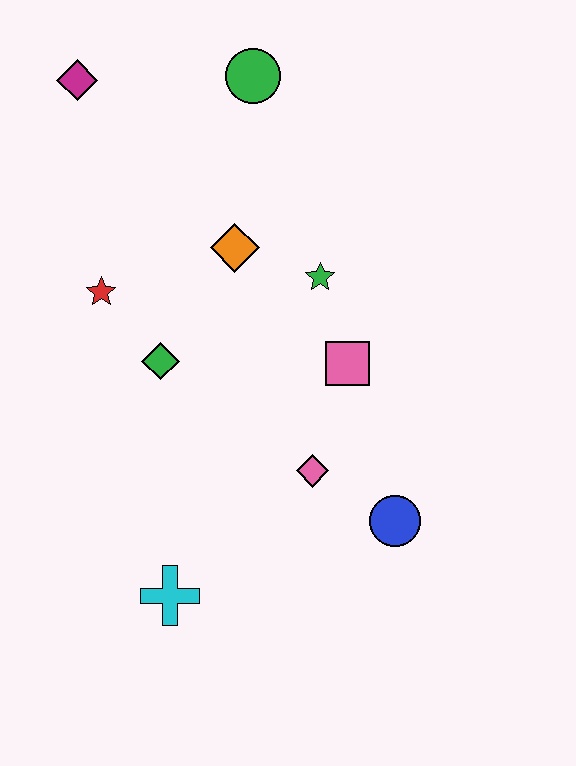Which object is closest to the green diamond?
The red star is closest to the green diamond.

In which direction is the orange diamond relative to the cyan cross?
The orange diamond is above the cyan cross.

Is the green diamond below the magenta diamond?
Yes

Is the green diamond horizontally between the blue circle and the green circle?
No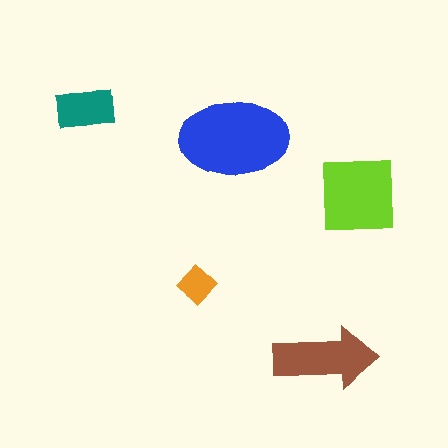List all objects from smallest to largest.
The orange diamond, the teal rectangle, the brown arrow, the lime square, the blue ellipse.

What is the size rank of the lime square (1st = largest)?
2nd.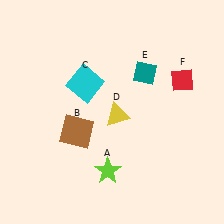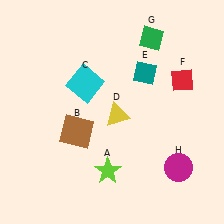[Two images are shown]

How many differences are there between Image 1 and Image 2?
There are 2 differences between the two images.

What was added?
A green diamond (G), a magenta circle (H) were added in Image 2.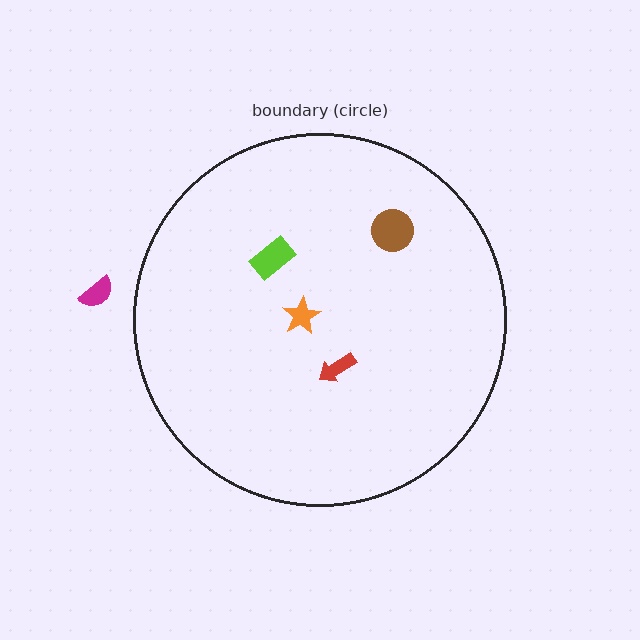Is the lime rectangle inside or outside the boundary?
Inside.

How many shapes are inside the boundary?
4 inside, 1 outside.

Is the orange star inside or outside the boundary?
Inside.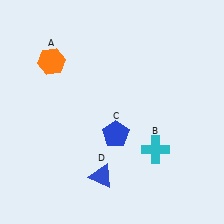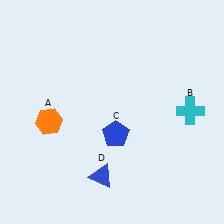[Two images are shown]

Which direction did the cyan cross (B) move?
The cyan cross (B) moved up.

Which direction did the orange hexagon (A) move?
The orange hexagon (A) moved down.